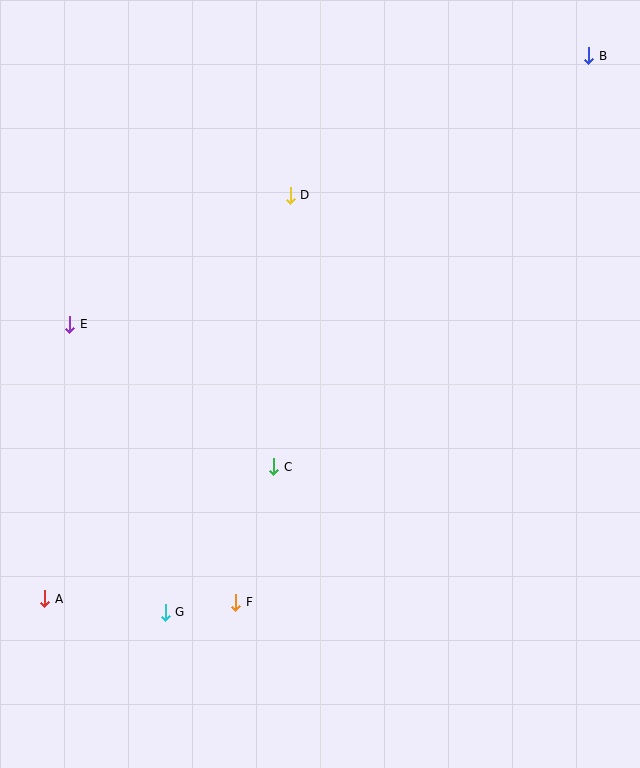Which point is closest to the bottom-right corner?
Point F is closest to the bottom-right corner.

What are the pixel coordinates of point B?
Point B is at (589, 56).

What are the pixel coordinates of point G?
Point G is at (165, 612).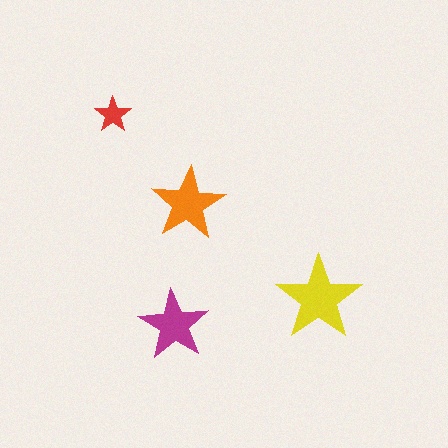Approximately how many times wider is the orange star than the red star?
About 2 times wider.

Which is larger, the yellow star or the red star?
The yellow one.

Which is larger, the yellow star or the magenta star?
The yellow one.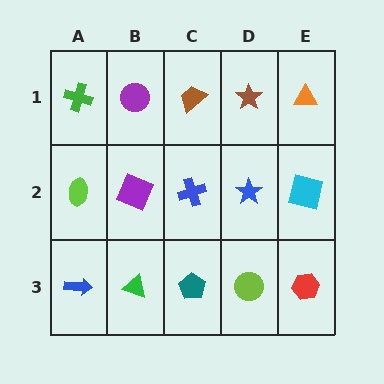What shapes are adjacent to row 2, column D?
A brown star (row 1, column D), a lime circle (row 3, column D), a blue cross (row 2, column C), a cyan square (row 2, column E).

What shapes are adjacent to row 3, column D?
A blue star (row 2, column D), a teal pentagon (row 3, column C), a red hexagon (row 3, column E).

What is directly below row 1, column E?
A cyan square.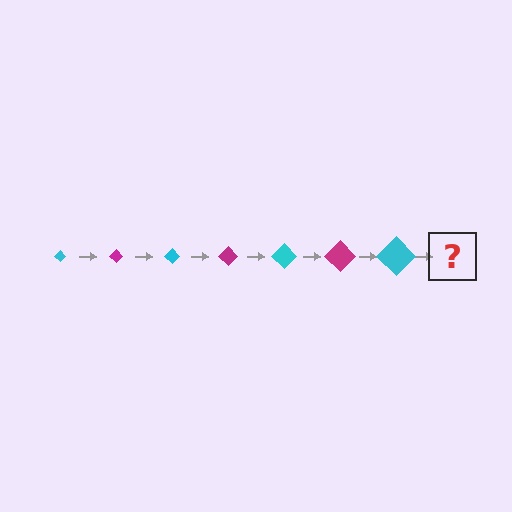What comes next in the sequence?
The next element should be a magenta diamond, larger than the previous one.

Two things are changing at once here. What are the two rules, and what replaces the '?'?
The two rules are that the diamond grows larger each step and the color cycles through cyan and magenta. The '?' should be a magenta diamond, larger than the previous one.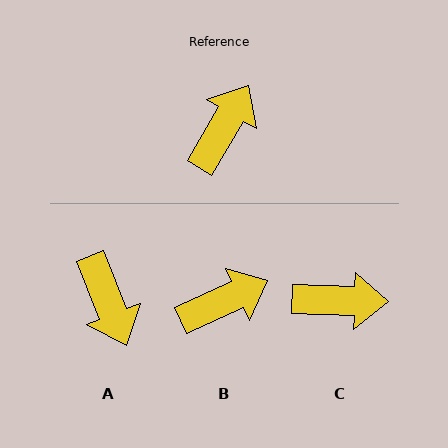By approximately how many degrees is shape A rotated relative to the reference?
Approximately 127 degrees clockwise.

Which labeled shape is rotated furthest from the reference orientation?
A, about 127 degrees away.